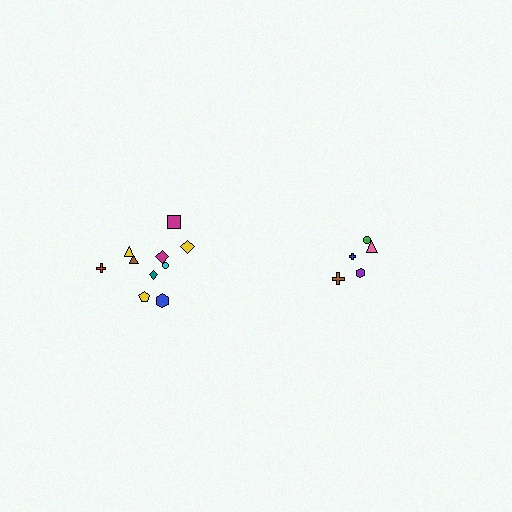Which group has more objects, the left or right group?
The left group.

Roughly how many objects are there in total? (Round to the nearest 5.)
Roughly 15 objects in total.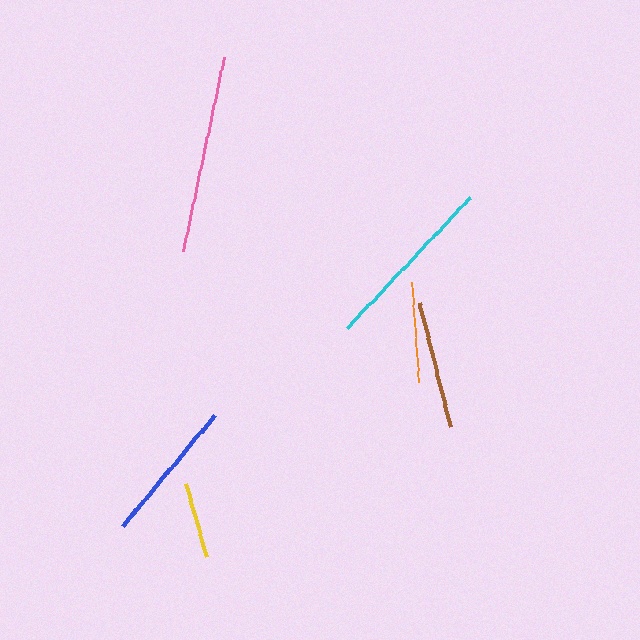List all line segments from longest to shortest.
From longest to shortest: pink, cyan, blue, brown, orange, yellow.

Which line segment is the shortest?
The yellow line is the shortest at approximately 75 pixels.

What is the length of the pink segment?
The pink segment is approximately 199 pixels long.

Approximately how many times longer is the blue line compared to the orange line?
The blue line is approximately 1.4 times the length of the orange line.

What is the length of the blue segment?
The blue segment is approximately 145 pixels long.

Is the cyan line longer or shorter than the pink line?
The pink line is longer than the cyan line.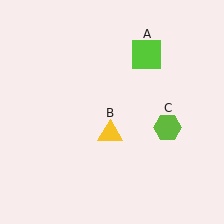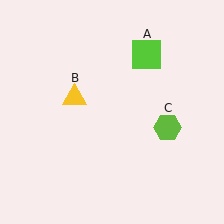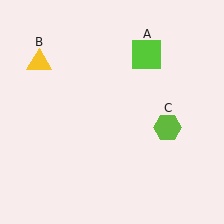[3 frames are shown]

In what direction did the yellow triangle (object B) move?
The yellow triangle (object B) moved up and to the left.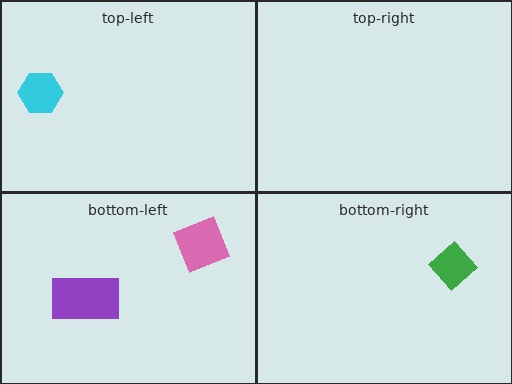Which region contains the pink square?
The bottom-left region.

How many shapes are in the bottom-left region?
2.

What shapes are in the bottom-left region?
The pink square, the purple rectangle.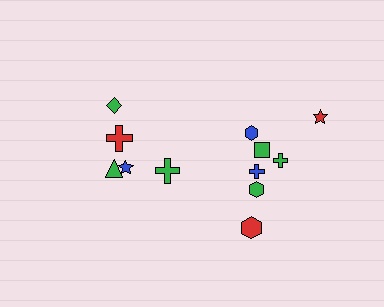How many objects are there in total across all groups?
There are 12 objects.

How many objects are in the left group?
There are 5 objects.